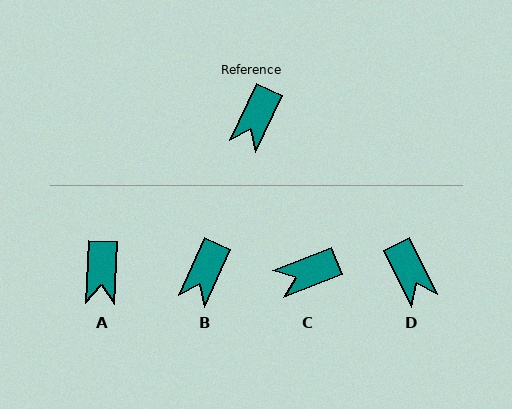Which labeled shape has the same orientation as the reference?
B.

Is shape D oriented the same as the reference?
No, it is off by about 51 degrees.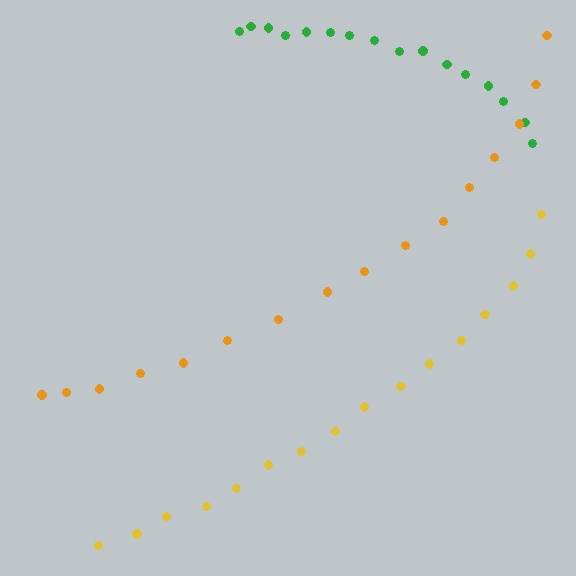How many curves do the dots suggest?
There are 3 distinct paths.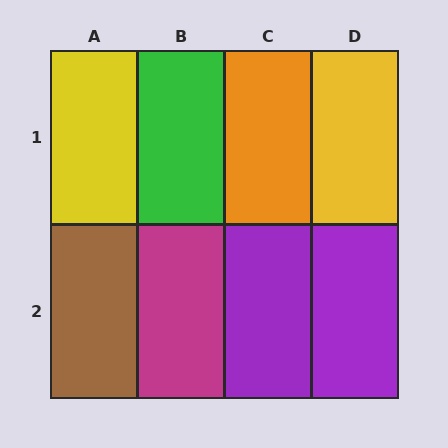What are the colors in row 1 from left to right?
Yellow, green, orange, yellow.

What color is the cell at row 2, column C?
Purple.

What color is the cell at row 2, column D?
Purple.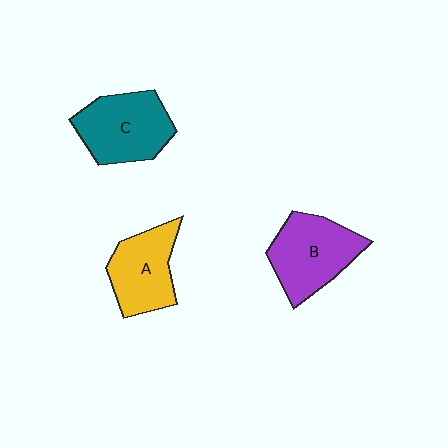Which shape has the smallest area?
Shape A (yellow).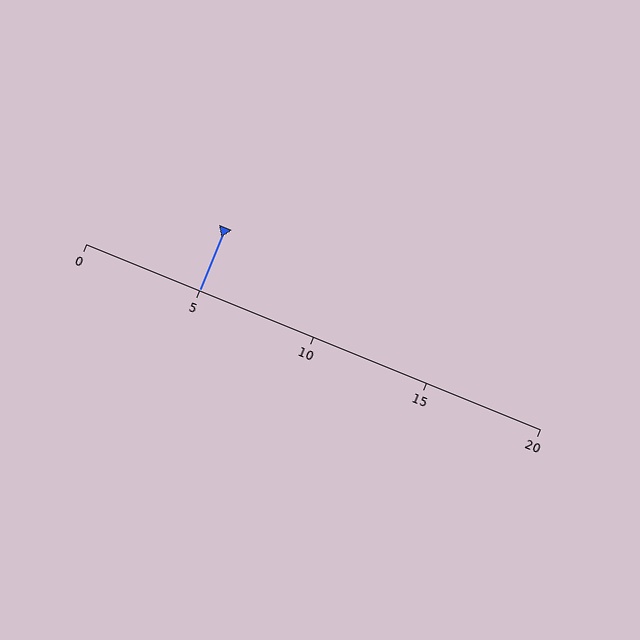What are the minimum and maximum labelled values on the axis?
The axis runs from 0 to 20.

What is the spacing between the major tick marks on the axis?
The major ticks are spaced 5 apart.